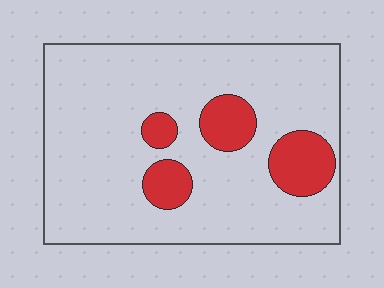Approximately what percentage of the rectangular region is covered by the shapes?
Approximately 15%.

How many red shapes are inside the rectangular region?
4.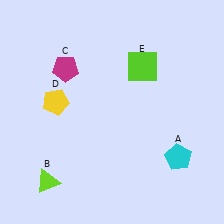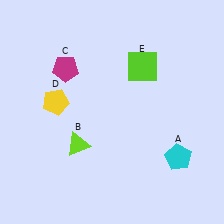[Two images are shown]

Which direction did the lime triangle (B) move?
The lime triangle (B) moved up.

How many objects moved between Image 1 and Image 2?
1 object moved between the two images.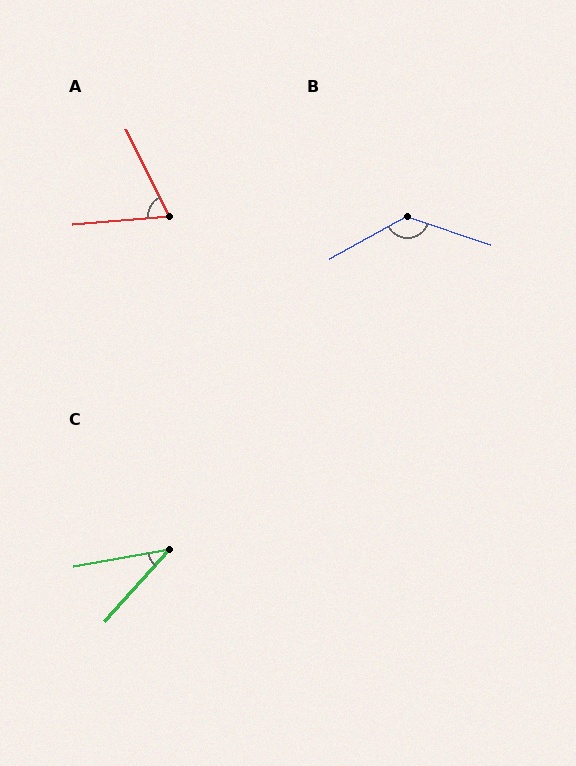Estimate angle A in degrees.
Approximately 68 degrees.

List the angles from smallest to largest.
C (38°), A (68°), B (132°).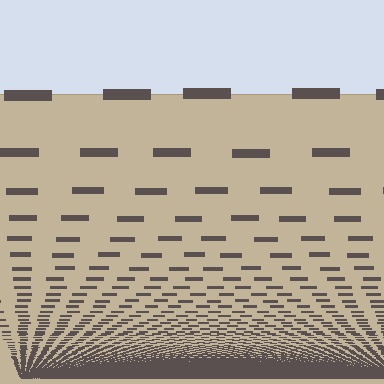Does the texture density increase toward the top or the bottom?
Density increases toward the bottom.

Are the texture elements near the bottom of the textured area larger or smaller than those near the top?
Smaller. The gradient is inverted — elements near the bottom are smaller and denser.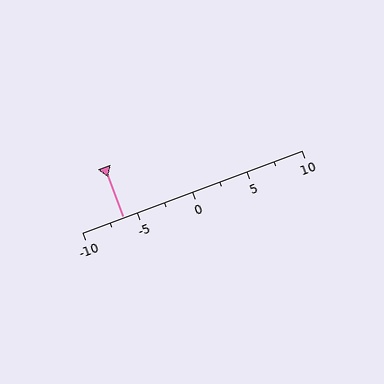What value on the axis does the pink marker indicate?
The marker indicates approximately -6.2.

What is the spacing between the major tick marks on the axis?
The major ticks are spaced 5 apart.